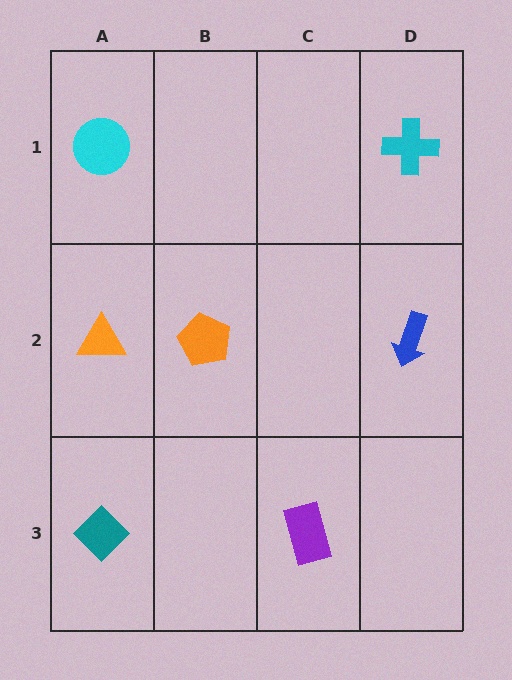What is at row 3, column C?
A purple rectangle.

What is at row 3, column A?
A teal diamond.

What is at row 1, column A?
A cyan circle.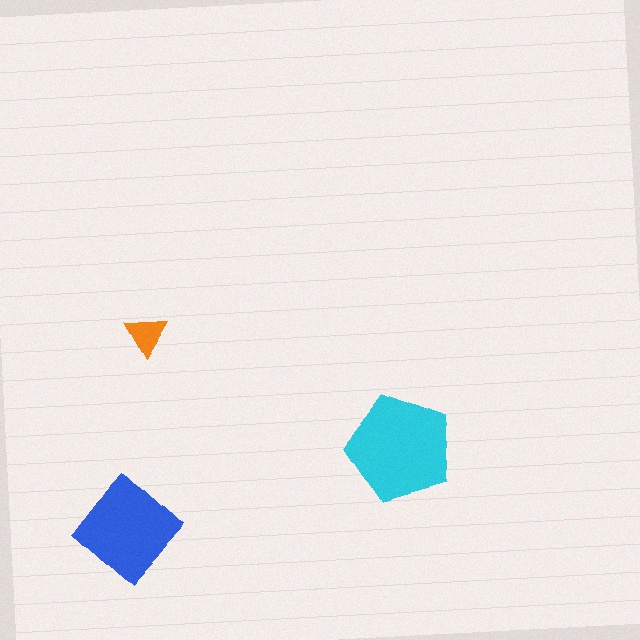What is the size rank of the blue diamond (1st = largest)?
2nd.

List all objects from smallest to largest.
The orange triangle, the blue diamond, the cyan pentagon.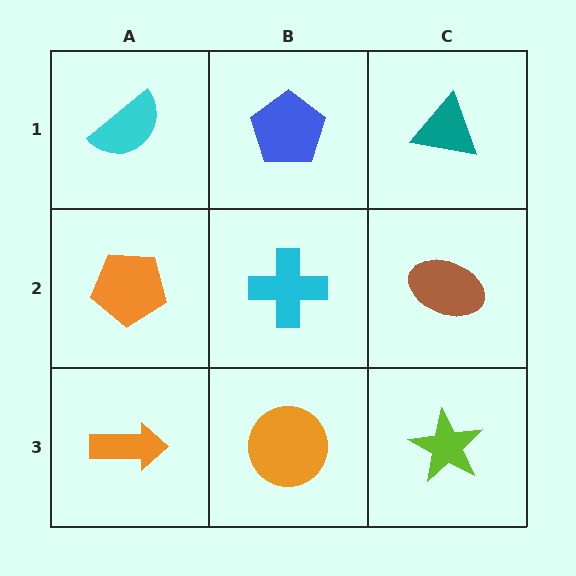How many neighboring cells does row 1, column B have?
3.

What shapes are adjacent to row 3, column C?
A brown ellipse (row 2, column C), an orange circle (row 3, column B).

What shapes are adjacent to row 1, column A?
An orange pentagon (row 2, column A), a blue pentagon (row 1, column B).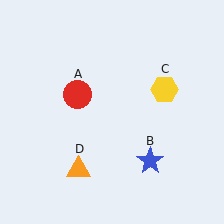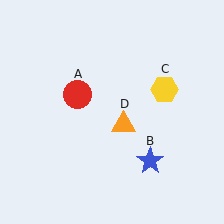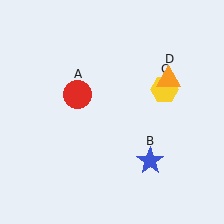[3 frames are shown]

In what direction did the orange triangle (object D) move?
The orange triangle (object D) moved up and to the right.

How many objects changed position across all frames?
1 object changed position: orange triangle (object D).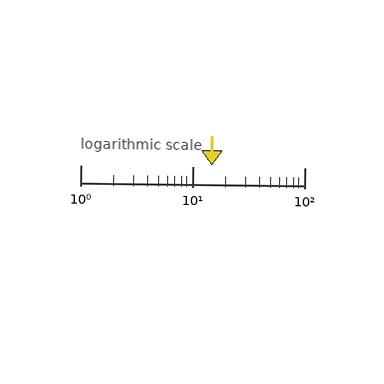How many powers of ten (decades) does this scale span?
The scale spans 2 decades, from 1 to 100.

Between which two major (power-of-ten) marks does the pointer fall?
The pointer is between 10 and 100.